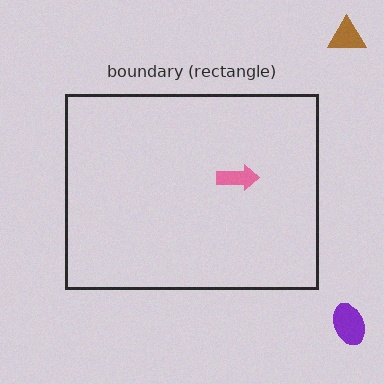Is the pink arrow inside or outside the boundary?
Inside.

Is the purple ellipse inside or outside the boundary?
Outside.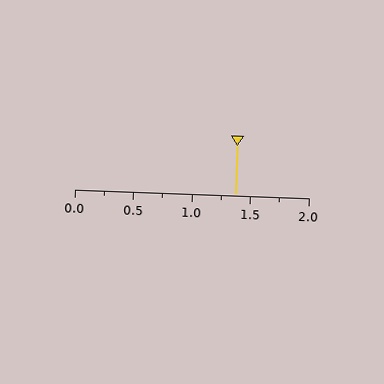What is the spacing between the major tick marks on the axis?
The major ticks are spaced 0.5 apart.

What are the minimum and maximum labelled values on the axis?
The axis runs from 0.0 to 2.0.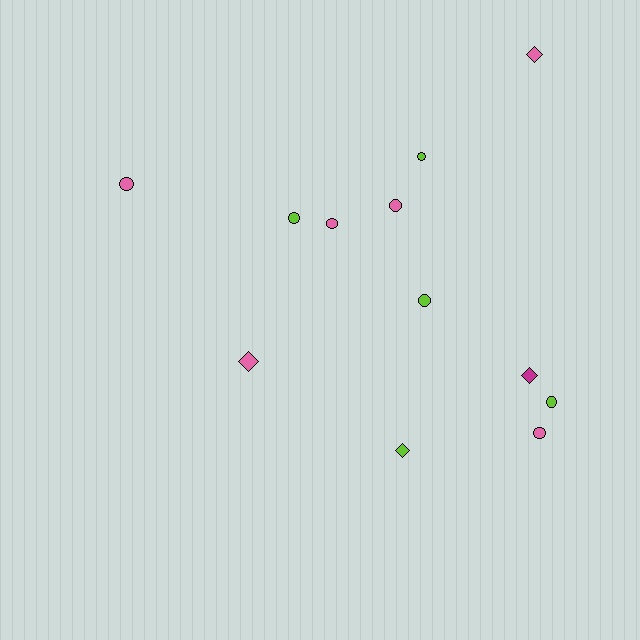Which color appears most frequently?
Pink, with 6 objects.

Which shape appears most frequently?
Circle, with 8 objects.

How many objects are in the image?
There are 12 objects.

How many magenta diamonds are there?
There is 1 magenta diamond.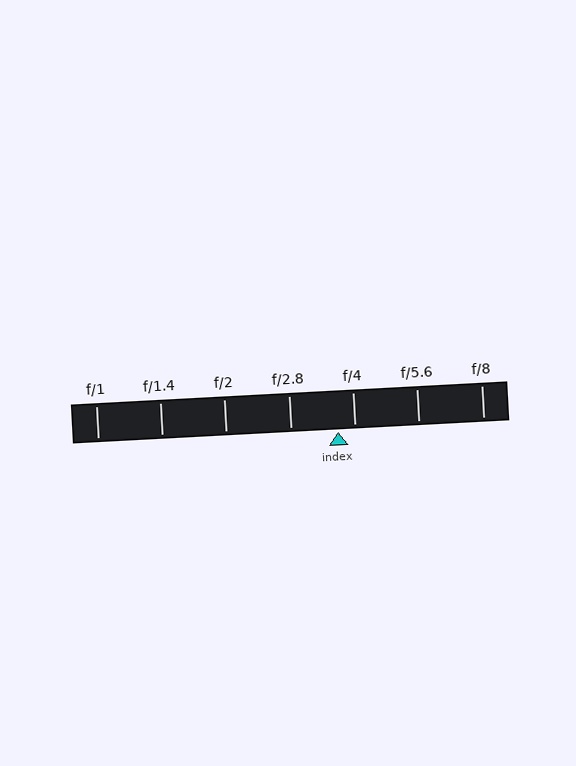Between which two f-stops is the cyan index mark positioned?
The index mark is between f/2.8 and f/4.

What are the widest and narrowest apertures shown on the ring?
The widest aperture shown is f/1 and the narrowest is f/8.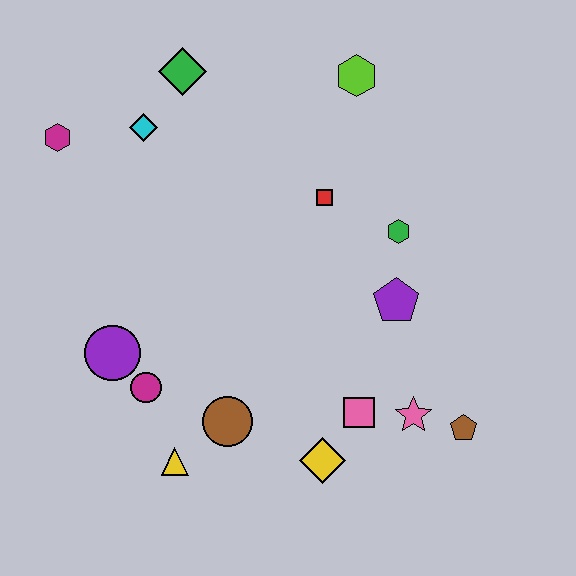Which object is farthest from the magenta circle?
The lime hexagon is farthest from the magenta circle.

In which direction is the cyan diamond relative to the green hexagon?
The cyan diamond is to the left of the green hexagon.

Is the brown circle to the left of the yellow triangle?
No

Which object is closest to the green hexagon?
The purple pentagon is closest to the green hexagon.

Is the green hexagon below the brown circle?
No